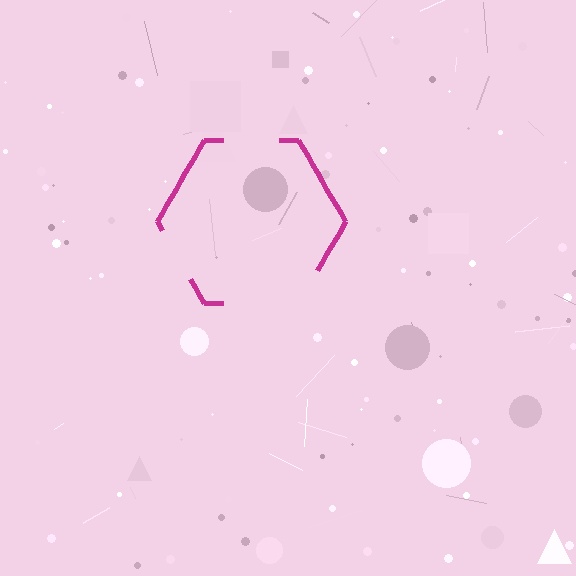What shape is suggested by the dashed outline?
The dashed outline suggests a hexagon.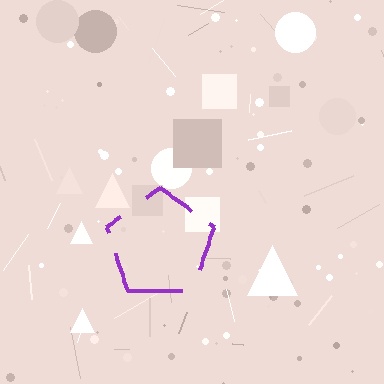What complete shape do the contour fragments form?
The contour fragments form a pentagon.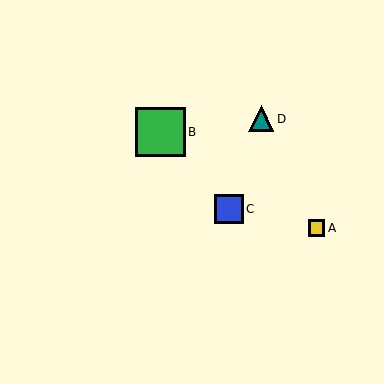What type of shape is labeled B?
Shape B is a green square.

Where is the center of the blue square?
The center of the blue square is at (229, 209).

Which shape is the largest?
The green square (labeled B) is the largest.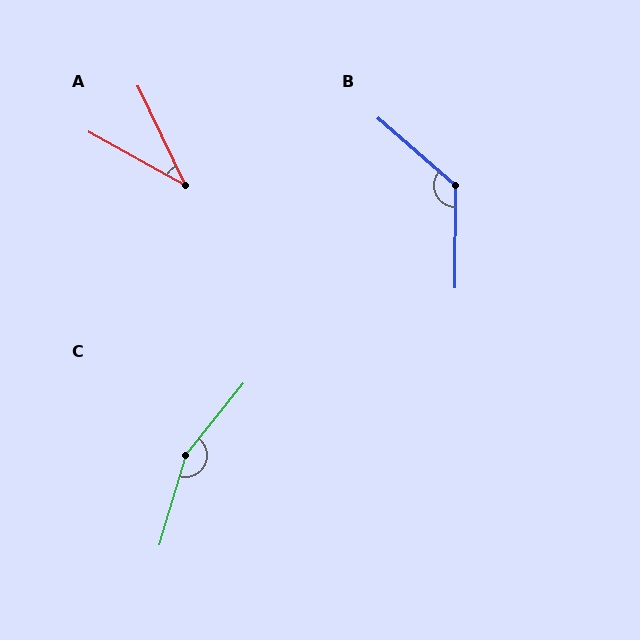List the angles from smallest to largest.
A (36°), B (131°), C (158°).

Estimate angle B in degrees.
Approximately 131 degrees.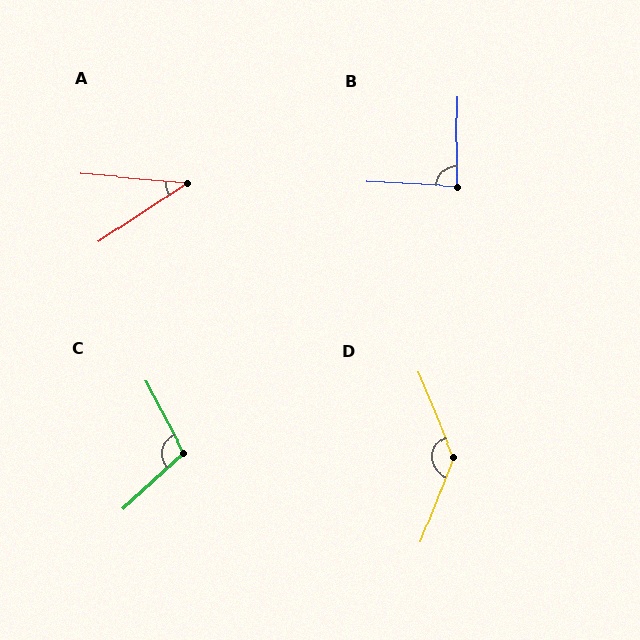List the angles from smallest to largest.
A (38°), B (87°), C (104°), D (136°).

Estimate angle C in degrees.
Approximately 104 degrees.